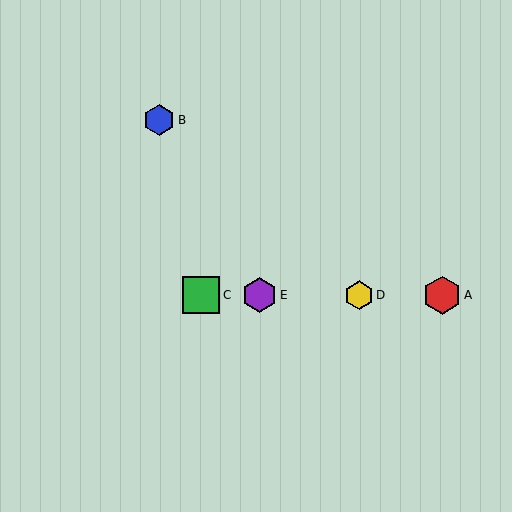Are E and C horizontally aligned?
Yes, both are at y≈295.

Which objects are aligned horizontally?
Objects A, C, D, E are aligned horizontally.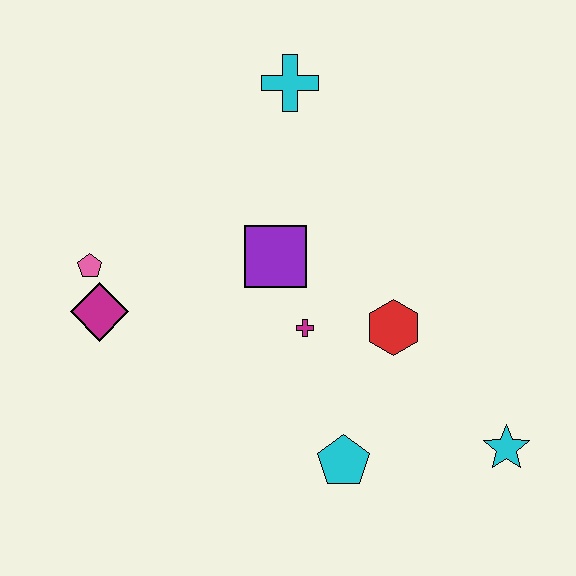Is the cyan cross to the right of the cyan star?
No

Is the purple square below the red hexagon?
No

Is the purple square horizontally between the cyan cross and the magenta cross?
No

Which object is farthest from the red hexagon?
The pink pentagon is farthest from the red hexagon.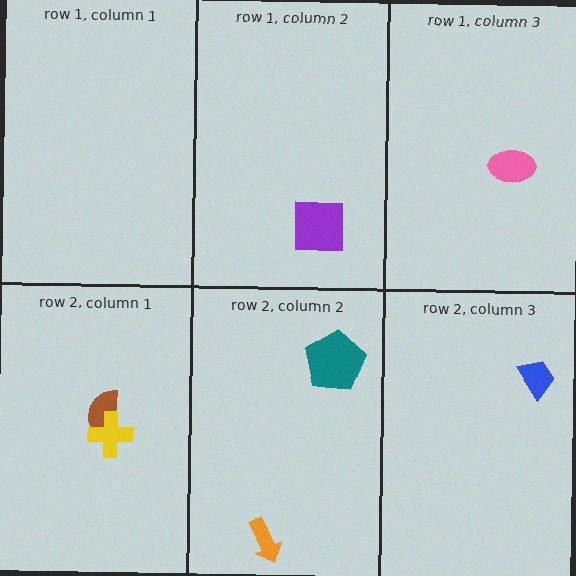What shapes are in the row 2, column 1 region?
The brown semicircle, the yellow cross.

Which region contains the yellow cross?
The row 2, column 1 region.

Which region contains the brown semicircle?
The row 2, column 1 region.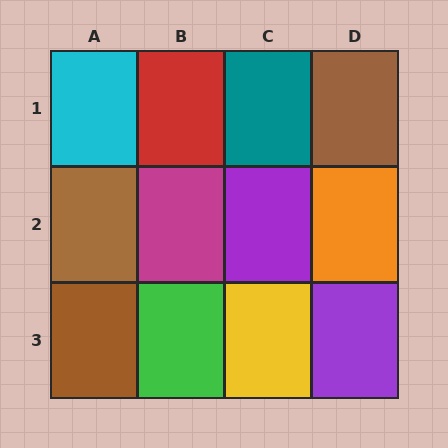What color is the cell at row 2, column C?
Purple.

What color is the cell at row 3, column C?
Yellow.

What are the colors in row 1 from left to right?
Cyan, red, teal, brown.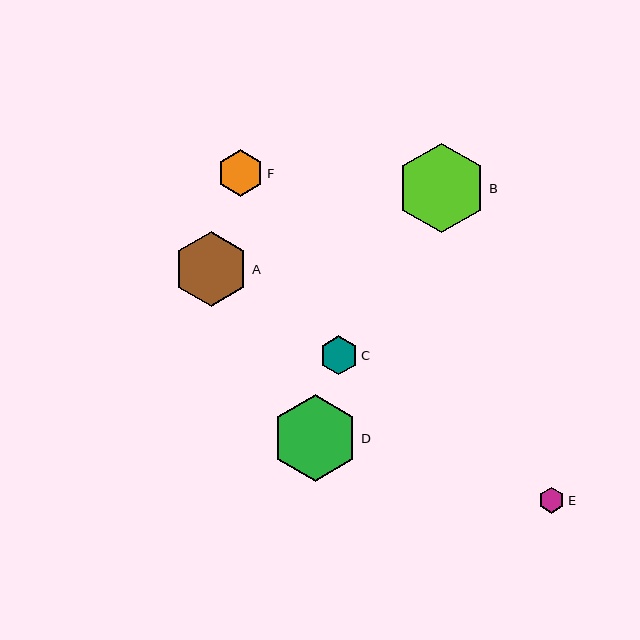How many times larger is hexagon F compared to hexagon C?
Hexagon F is approximately 1.2 times the size of hexagon C.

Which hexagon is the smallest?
Hexagon E is the smallest with a size of approximately 26 pixels.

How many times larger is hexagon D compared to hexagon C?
Hexagon D is approximately 2.2 times the size of hexagon C.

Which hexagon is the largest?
Hexagon B is the largest with a size of approximately 90 pixels.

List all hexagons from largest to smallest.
From largest to smallest: B, D, A, F, C, E.